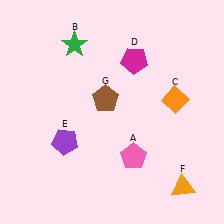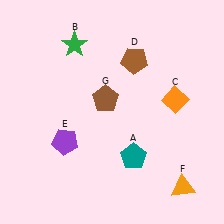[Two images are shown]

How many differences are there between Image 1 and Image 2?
There are 2 differences between the two images.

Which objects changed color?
A changed from pink to teal. D changed from magenta to brown.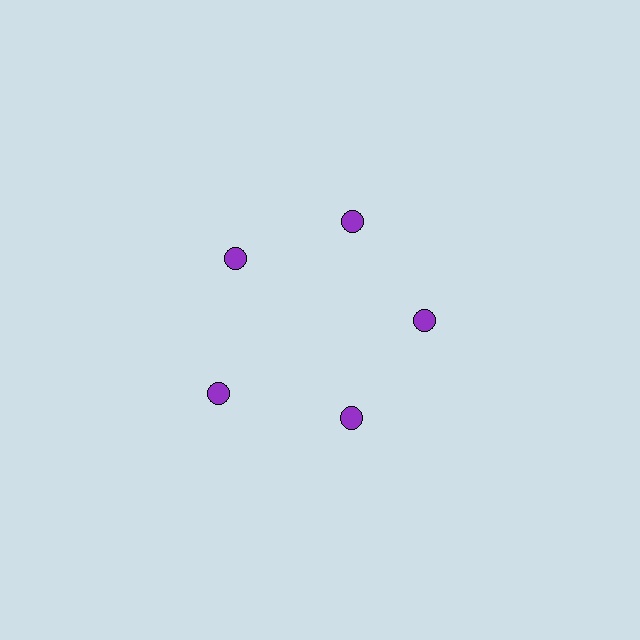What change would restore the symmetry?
The symmetry would be restored by moving it inward, back onto the ring so that all 5 circles sit at equal angles and equal distance from the center.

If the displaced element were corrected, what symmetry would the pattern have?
It would have 5-fold rotational symmetry — the pattern would map onto itself every 72 degrees.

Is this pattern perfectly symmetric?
No. The 5 purple circles are arranged in a ring, but one element near the 8 o'clock position is pushed outward from the center, breaking the 5-fold rotational symmetry.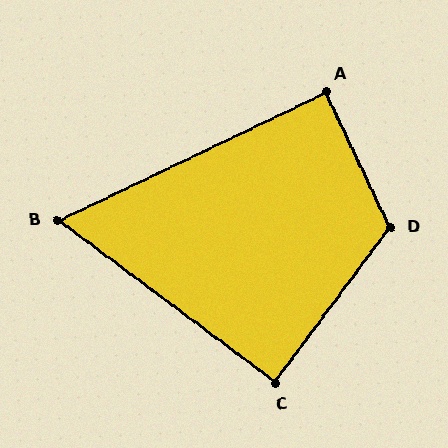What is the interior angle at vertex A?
Approximately 90 degrees (approximately right).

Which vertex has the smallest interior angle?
B, at approximately 62 degrees.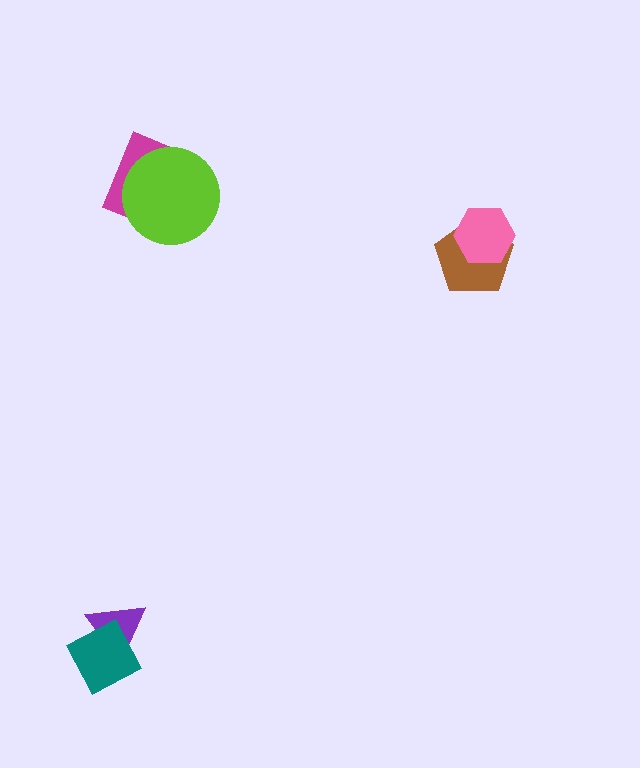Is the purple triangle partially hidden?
Yes, it is partially covered by another shape.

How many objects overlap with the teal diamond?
1 object overlaps with the teal diamond.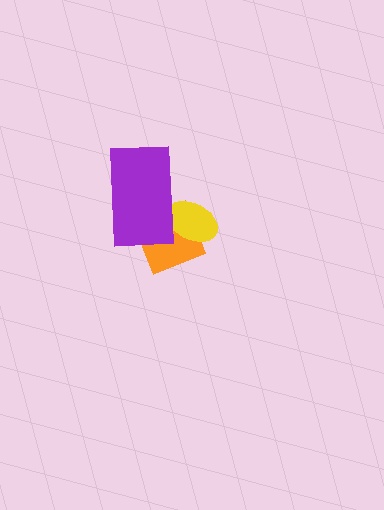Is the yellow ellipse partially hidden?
Yes, it is partially covered by another shape.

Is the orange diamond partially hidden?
Yes, it is partially covered by another shape.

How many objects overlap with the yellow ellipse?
2 objects overlap with the yellow ellipse.